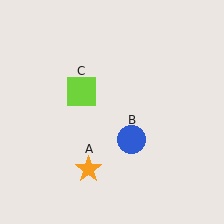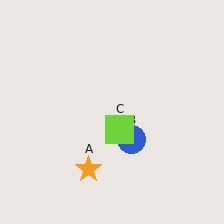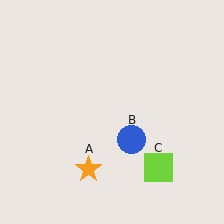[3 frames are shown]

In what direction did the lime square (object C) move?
The lime square (object C) moved down and to the right.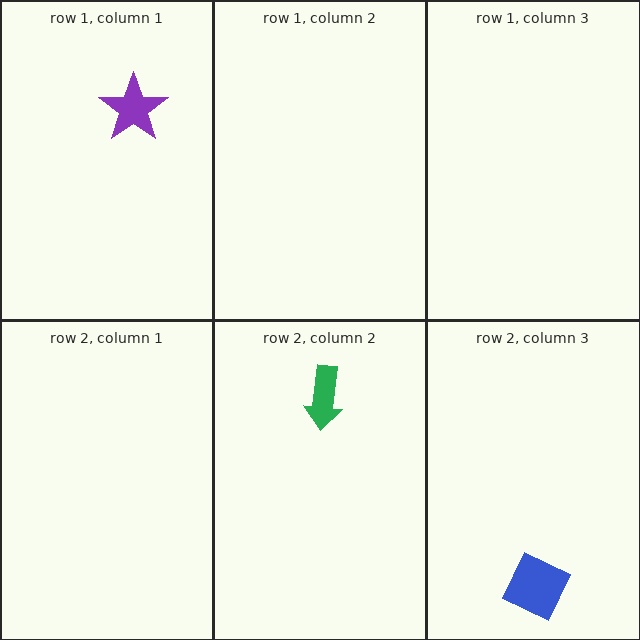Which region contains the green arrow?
The row 2, column 2 region.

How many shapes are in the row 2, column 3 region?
1.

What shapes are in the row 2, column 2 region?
The green arrow.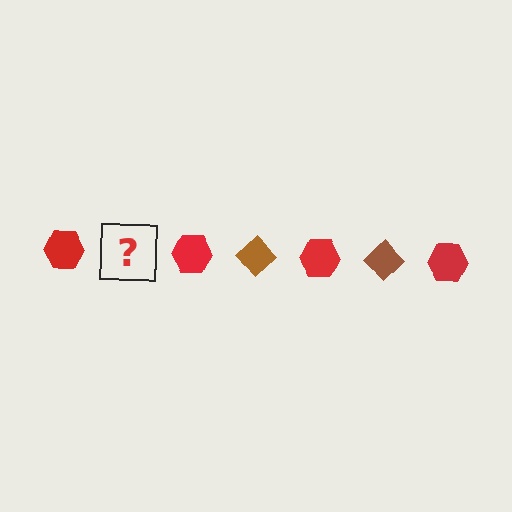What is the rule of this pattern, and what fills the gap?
The rule is that the pattern alternates between red hexagon and brown diamond. The gap should be filled with a brown diamond.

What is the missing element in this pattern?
The missing element is a brown diamond.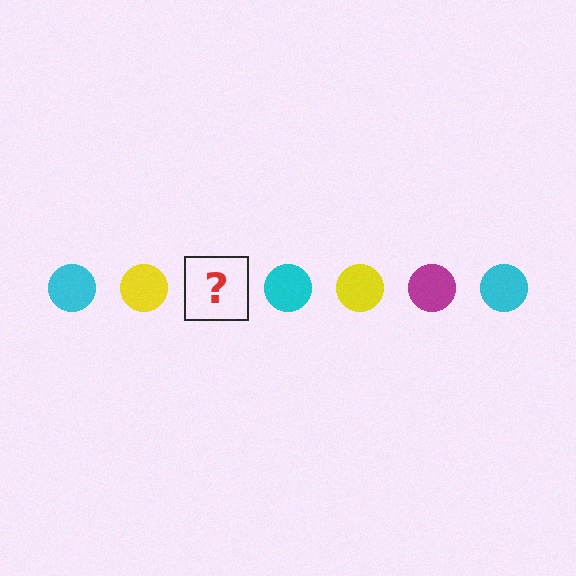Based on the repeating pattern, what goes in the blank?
The blank should be a magenta circle.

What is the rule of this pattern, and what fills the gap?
The rule is that the pattern cycles through cyan, yellow, magenta circles. The gap should be filled with a magenta circle.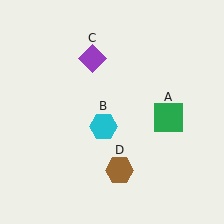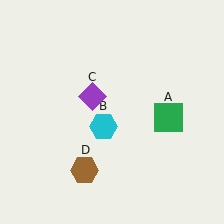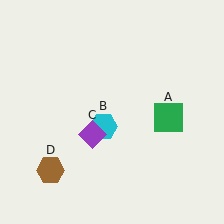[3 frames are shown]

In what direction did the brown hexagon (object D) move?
The brown hexagon (object D) moved left.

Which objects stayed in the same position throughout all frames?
Green square (object A) and cyan hexagon (object B) remained stationary.